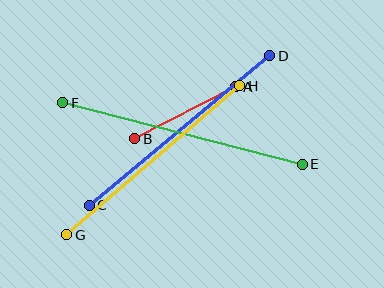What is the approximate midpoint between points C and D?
The midpoint is at approximately (179, 131) pixels.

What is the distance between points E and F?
The distance is approximately 247 pixels.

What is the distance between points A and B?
The distance is approximately 113 pixels.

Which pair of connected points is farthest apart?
Points E and F are farthest apart.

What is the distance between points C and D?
The distance is approximately 234 pixels.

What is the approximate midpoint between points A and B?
The midpoint is at approximately (185, 113) pixels.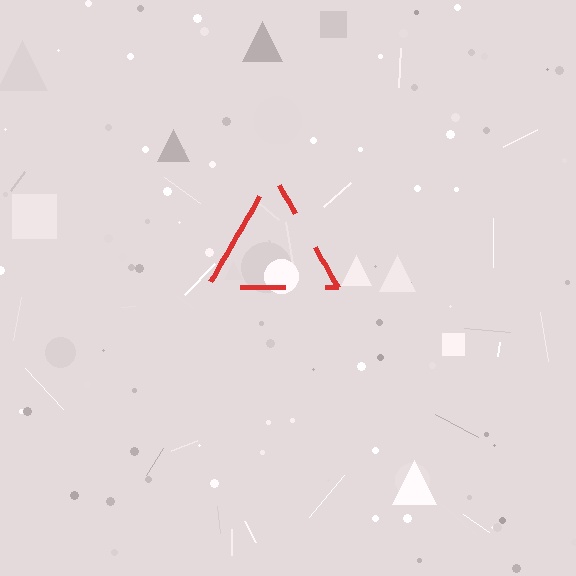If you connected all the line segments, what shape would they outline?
They would outline a triangle.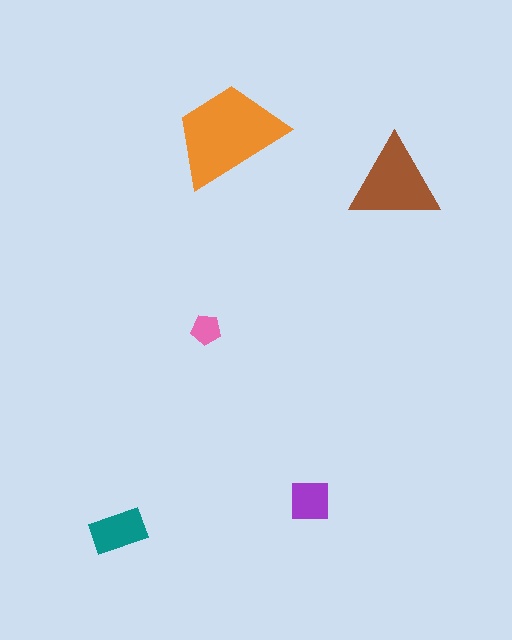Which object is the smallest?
The pink pentagon.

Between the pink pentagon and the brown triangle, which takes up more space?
The brown triangle.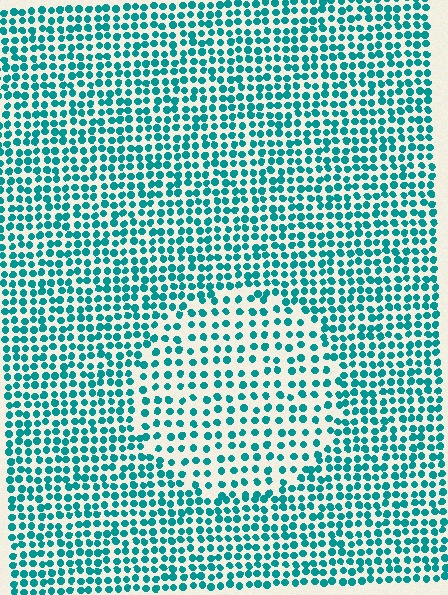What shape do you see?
I see a circle.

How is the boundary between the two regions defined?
The boundary is defined by a change in element density (approximately 1.7x ratio). All elements are the same color, size, and shape.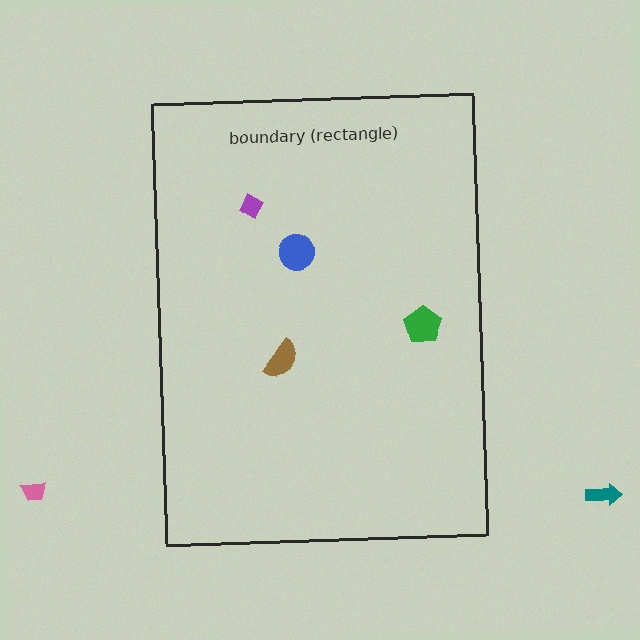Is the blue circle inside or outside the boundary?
Inside.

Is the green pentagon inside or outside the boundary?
Inside.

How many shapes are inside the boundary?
4 inside, 2 outside.